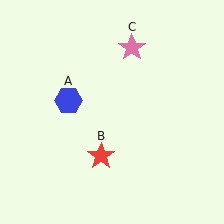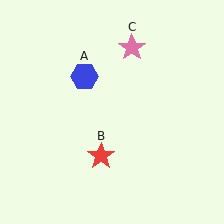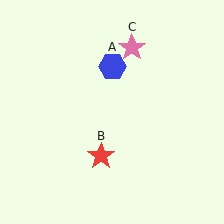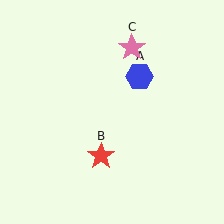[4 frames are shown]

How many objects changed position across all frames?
1 object changed position: blue hexagon (object A).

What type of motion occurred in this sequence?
The blue hexagon (object A) rotated clockwise around the center of the scene.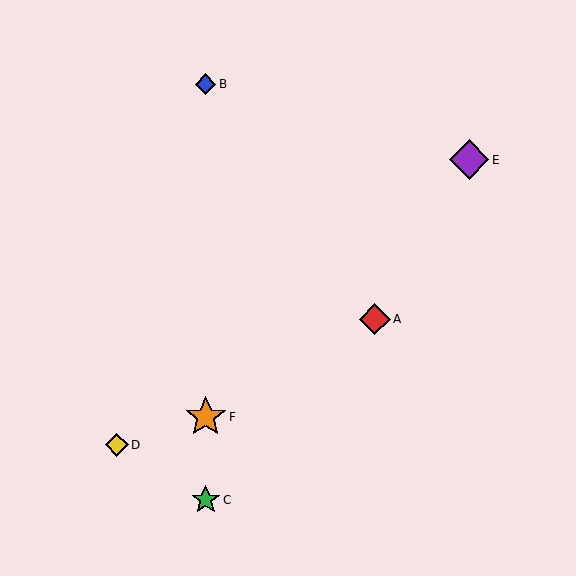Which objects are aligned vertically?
Objects B, C, F are aligned vertically.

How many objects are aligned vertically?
3 objects (B, C, F) are aligned vertically.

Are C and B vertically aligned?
Yes, both are at x≈206.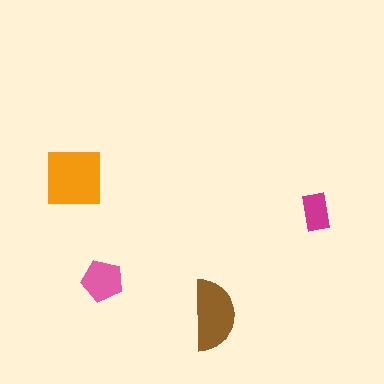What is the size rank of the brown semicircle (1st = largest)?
2nd.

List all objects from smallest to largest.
The magenta rectangle, the pink pentagon, the brown semicircle, the orange square.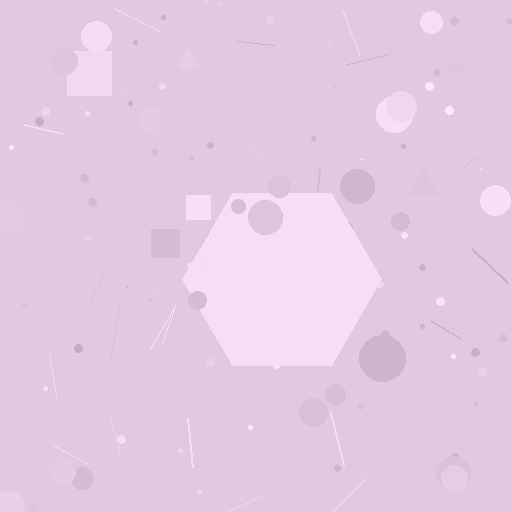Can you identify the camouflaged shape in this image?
The camouflaged shape is a hexagon.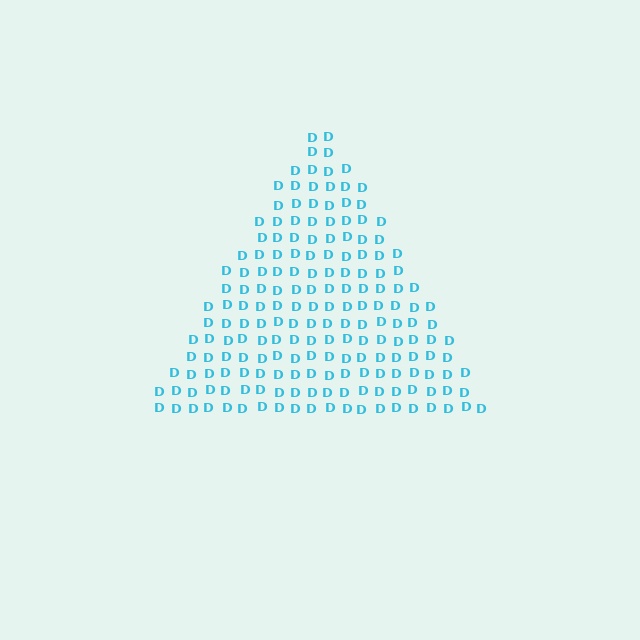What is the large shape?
The large shape is a triangle.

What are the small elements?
The small elements are letter D's.